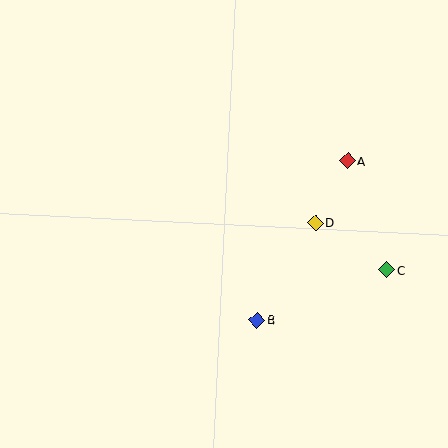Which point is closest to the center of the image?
Point D at (316, 223) is closest to the center.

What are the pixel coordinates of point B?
Point B is at (257, 320).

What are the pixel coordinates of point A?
Point A is at (347, 161).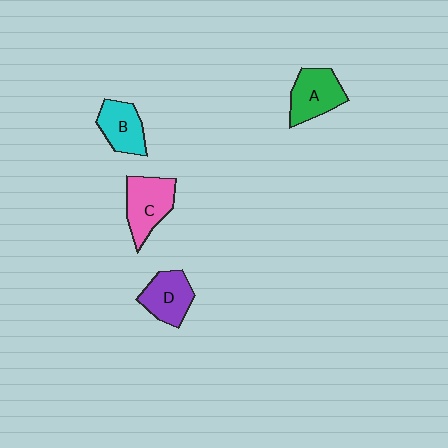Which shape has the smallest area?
Shape B (cyan).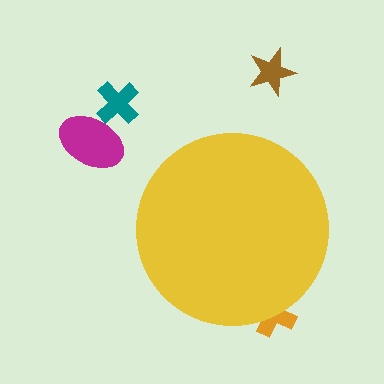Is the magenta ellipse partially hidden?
No, the magenta ellipse is fully visible.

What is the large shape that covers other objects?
A yellow circle.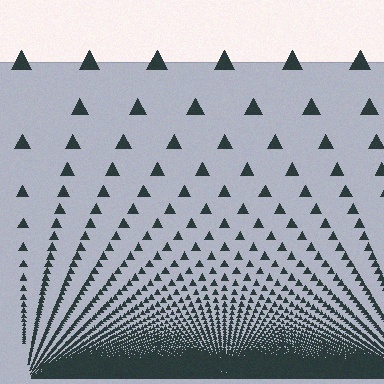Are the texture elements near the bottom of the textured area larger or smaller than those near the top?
Smaller. The gradient is inverted — elements near the bottom are smaller and denser.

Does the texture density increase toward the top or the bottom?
Density increases toward the bottom.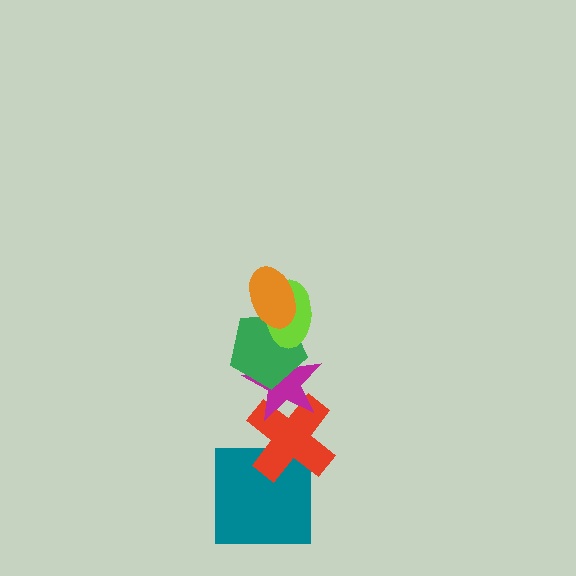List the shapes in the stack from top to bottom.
From top to bottom: the orange ellipse, the lime ellipse, the green pentagon, the magenta star, the red cross, the teal square.